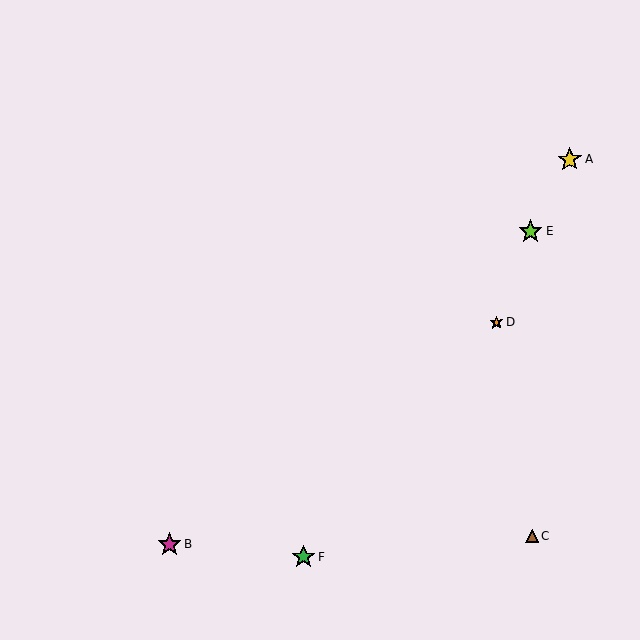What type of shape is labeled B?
Shape B is a magenta star.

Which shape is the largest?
The yellow star (labeled A) is the largest.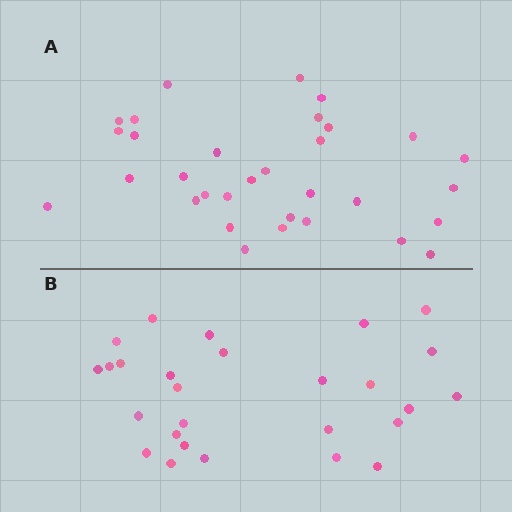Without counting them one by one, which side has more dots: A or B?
Region A (the top region) has more dots.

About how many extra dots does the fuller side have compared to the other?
Region A has about 5 more dots than region B.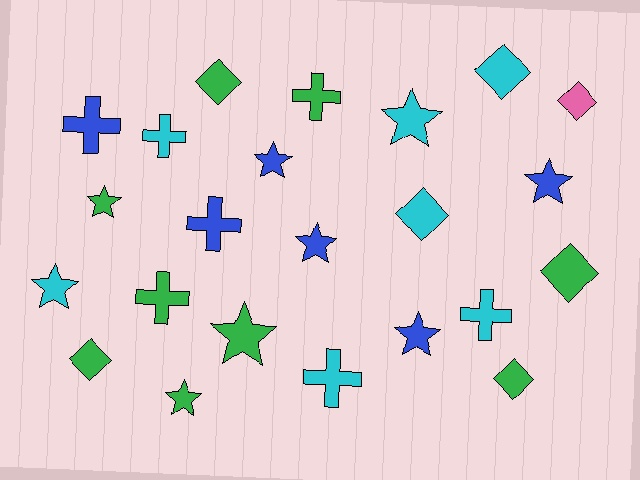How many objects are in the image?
There are 23 objects.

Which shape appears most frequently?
Star, with 9 objects.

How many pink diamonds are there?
There is 1 pink diamond.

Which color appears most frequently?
Green, with 9 objects.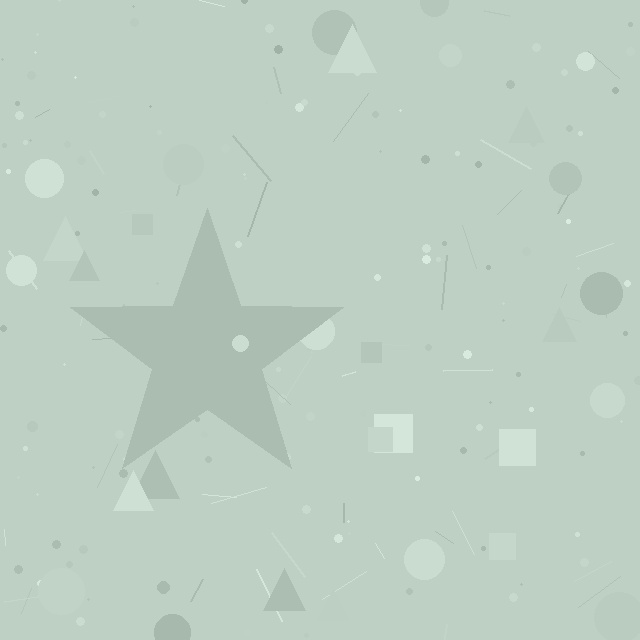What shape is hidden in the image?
A star is hidden in the image.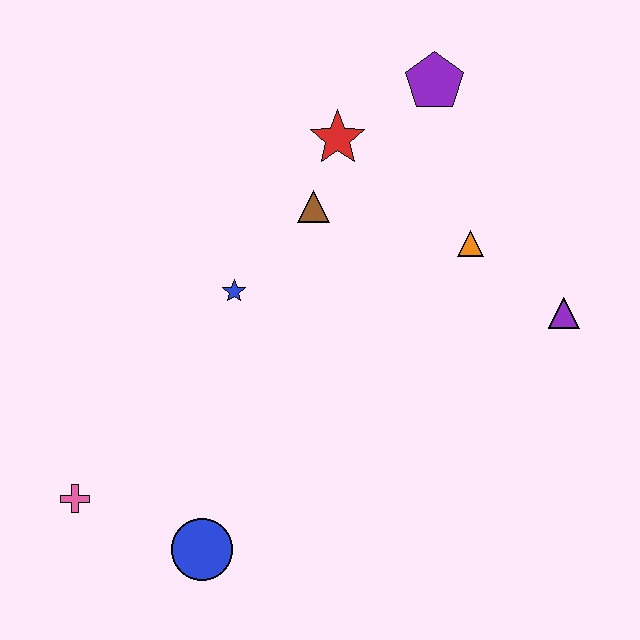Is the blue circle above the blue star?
No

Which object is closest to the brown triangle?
The red star is closest to the brown triangle.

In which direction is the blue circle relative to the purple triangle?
The blue circle is to the left of the purple triangle.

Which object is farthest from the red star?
The pink cross is farthest from the red star.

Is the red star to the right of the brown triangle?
Yes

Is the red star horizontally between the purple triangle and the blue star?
Yes